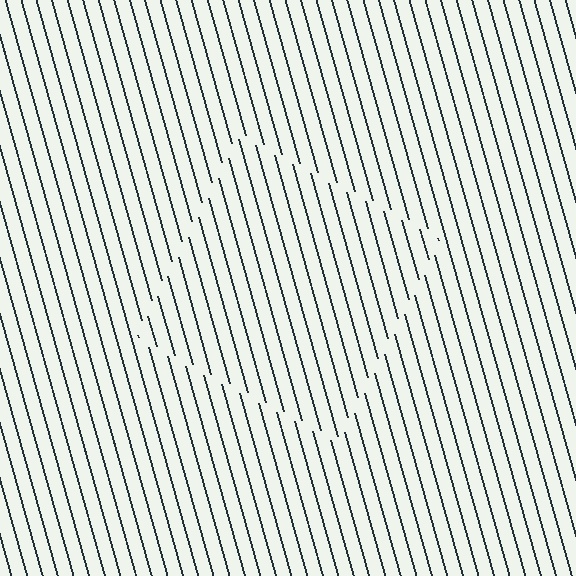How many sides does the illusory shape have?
4 sides — the line-ends trace a square.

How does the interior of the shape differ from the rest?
The interior of the shape contains the same grating, shifted by half a period — the contour is defined by the phase discontinuity where line-ends from the inner and outer gratings abut.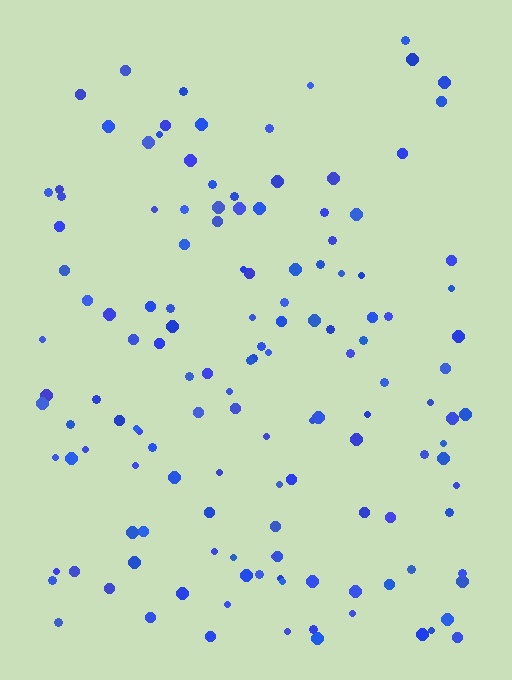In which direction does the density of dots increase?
From top to bottom, with the bottom side densest.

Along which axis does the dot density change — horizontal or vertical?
Vertical.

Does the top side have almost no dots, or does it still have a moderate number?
Still a moderate number, just noticeably fewer than the bottom.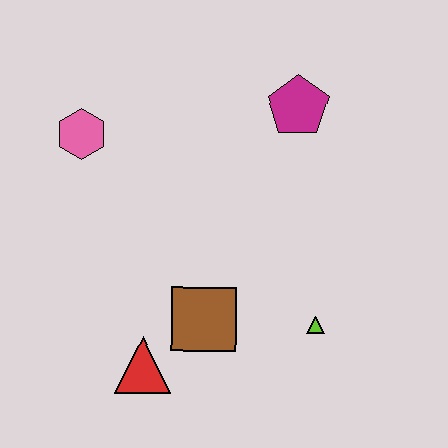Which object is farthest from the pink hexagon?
The lime triangle is farthest from the pink hexagon.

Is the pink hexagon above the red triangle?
Yes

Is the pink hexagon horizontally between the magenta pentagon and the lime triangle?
No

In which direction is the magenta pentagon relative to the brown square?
The magenta pentagon is above the brown square.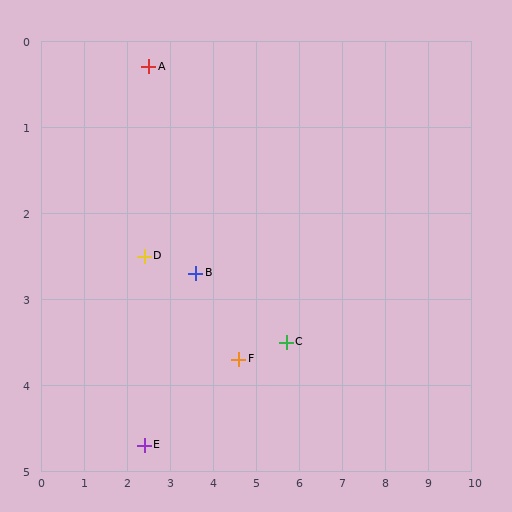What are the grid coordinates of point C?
Point C is at approximately (5.7, 3.5).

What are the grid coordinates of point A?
Point A is at approximately (2.5, 0.3).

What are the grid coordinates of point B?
Point B is at approximately (3.6, 2.7).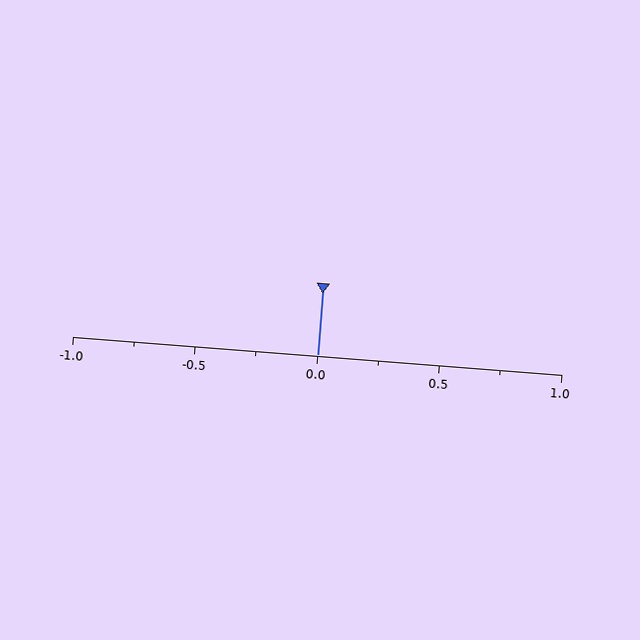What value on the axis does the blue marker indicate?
The marker indicates approximately 0.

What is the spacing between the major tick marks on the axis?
The major ticks are spaced 0.5 apart.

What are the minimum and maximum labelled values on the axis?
The axis runs from -1.0 to 1.0.